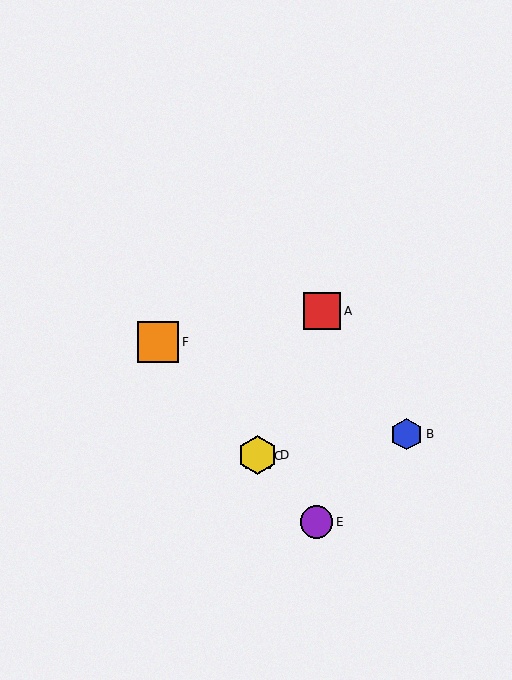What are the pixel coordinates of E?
Object E is at (317, 522).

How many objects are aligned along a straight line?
4 objects (C, D, E, F) are aligned along a straight line.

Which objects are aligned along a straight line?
Objects C, D, E, F are aligned along a straight line.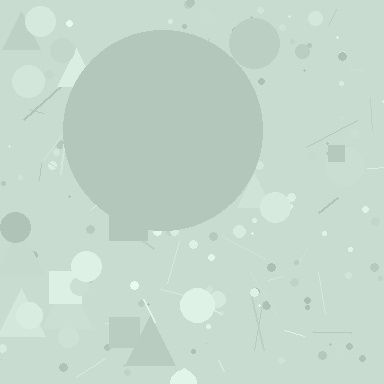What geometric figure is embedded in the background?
A circle is embedded in the background.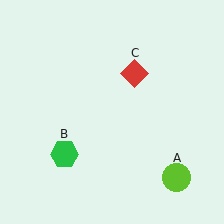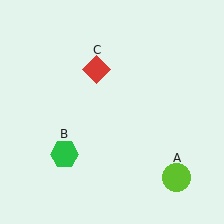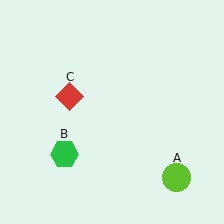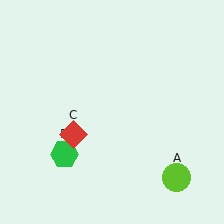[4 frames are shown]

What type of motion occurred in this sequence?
The red diamond (object C) rotated counterclockwise around the center of the scene.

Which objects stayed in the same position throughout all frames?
Lime circle (object A) and green hexagon (object B) remained stationary.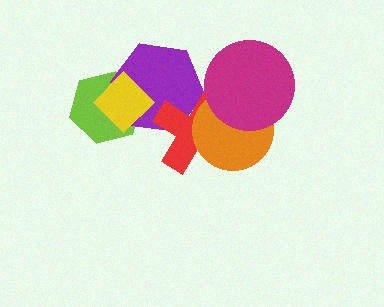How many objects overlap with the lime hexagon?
2 objects overlap with the lime hexagon.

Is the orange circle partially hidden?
Yes, it is partially covered by another shape.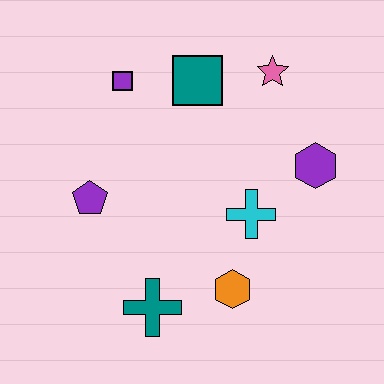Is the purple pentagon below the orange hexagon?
No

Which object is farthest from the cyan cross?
The purple square is farthest from the cyan cross.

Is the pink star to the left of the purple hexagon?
Yes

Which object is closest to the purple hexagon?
The cyan cross is closest to the purple hexagon.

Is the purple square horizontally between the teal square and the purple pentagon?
Yes